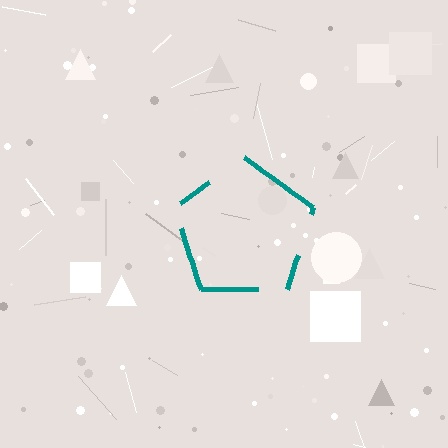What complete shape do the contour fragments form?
The contour fragments form a pentagon.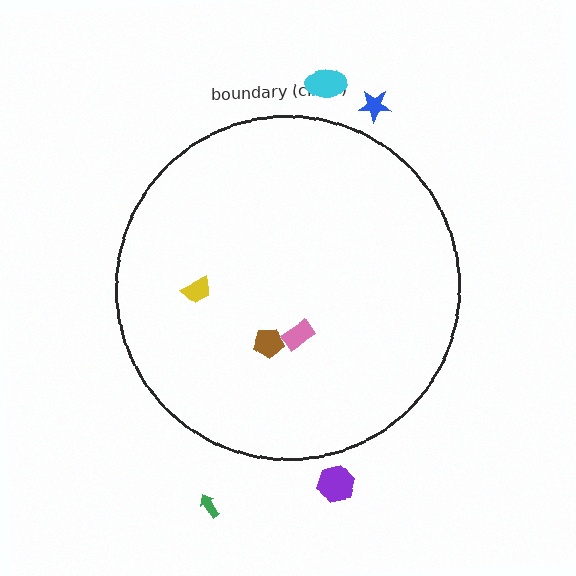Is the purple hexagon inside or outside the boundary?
Outside.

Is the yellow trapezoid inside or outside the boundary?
Inside.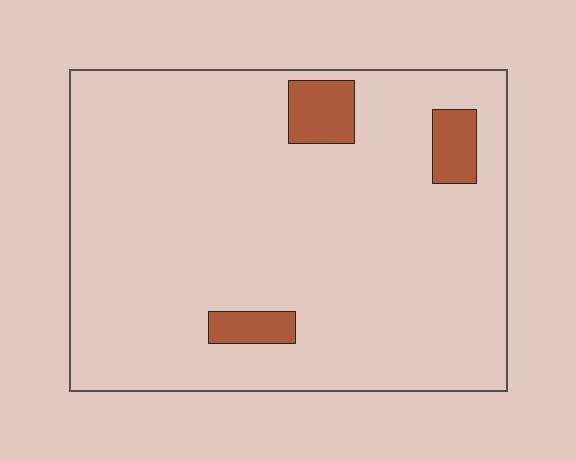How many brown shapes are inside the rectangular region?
3.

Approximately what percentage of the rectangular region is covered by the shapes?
Approximately 5%.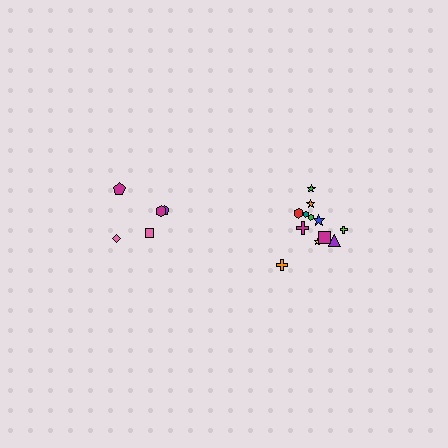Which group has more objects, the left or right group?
The right group.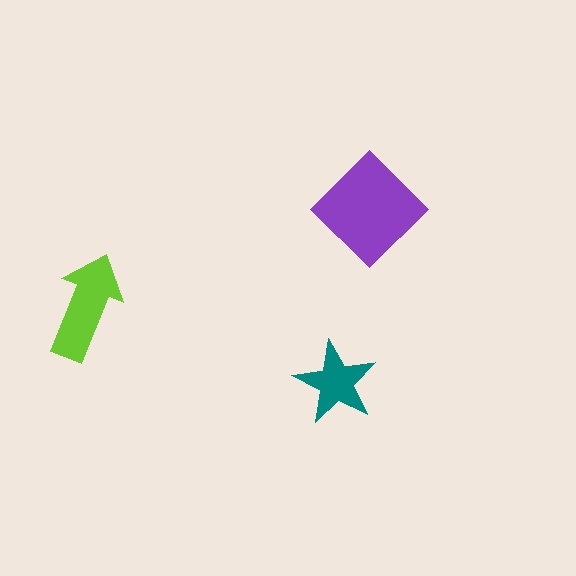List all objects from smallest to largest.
The teal star, the lime arrow, the purple diamond.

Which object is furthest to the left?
The lime arrow is leftmost.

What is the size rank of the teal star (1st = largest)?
3rd.